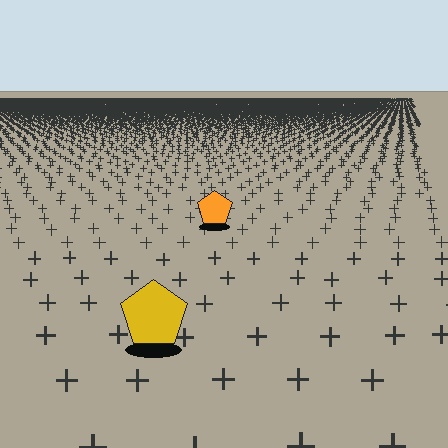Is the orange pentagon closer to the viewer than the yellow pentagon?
No. The yellow pentagon is closer — you can tell from the texture gradient: the ground texture is coarser near it.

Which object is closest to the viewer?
The yellow pentagon is closest. The texture marks near it are larger and more spread out.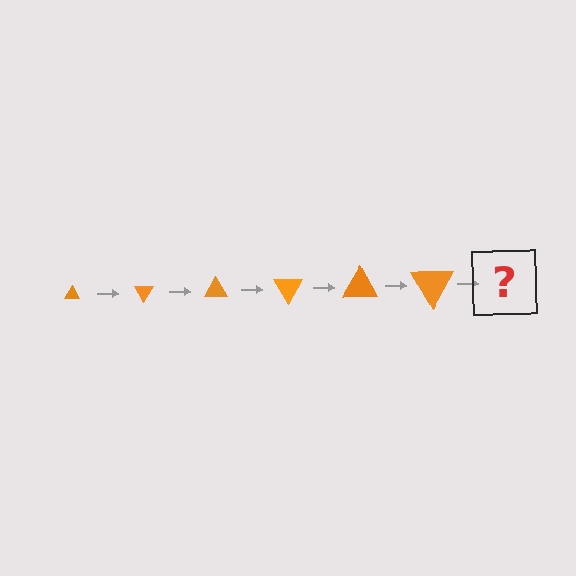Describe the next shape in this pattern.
It should be a triangle, larger than the previous one and rotated 360 degrees from the start.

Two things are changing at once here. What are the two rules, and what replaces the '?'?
The two rules are that the triangle grows larger each step and it rotates 60 degrees each step. The '?' should be a triangle, larger than the previous one and rotated 360 degrees from the start.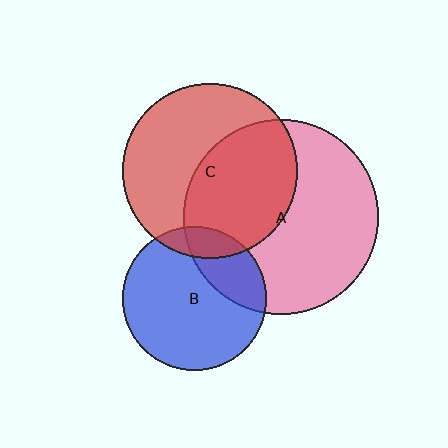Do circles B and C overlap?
Yes.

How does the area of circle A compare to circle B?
Approximately 1.8 times.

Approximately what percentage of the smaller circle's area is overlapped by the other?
Approximately 10%.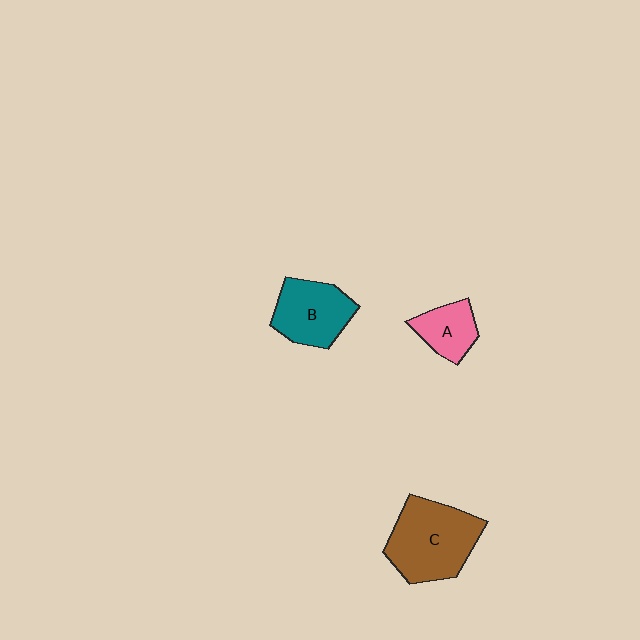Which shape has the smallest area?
Shape A (pink).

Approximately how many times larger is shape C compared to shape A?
Approximately 2.1 times.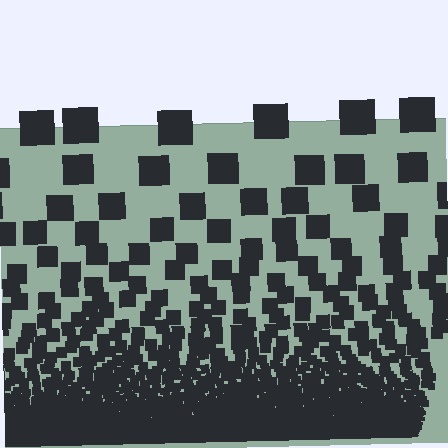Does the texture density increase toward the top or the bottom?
Density increases toward the bottom.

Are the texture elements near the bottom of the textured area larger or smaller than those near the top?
Smaller. The gradient is inverted — elements near the bottom are smaller and denser.